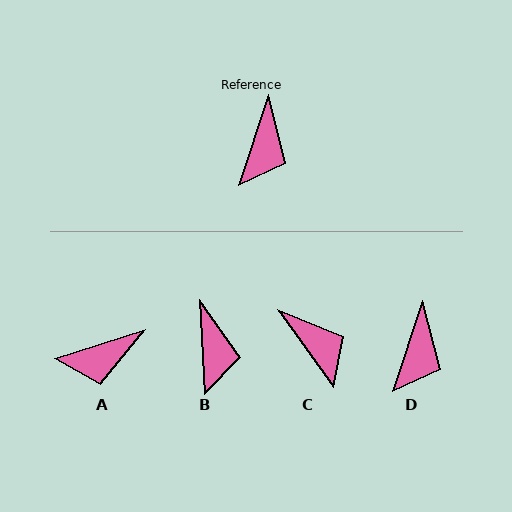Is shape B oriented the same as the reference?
No, it is off by about 21 degrees.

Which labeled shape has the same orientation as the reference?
D.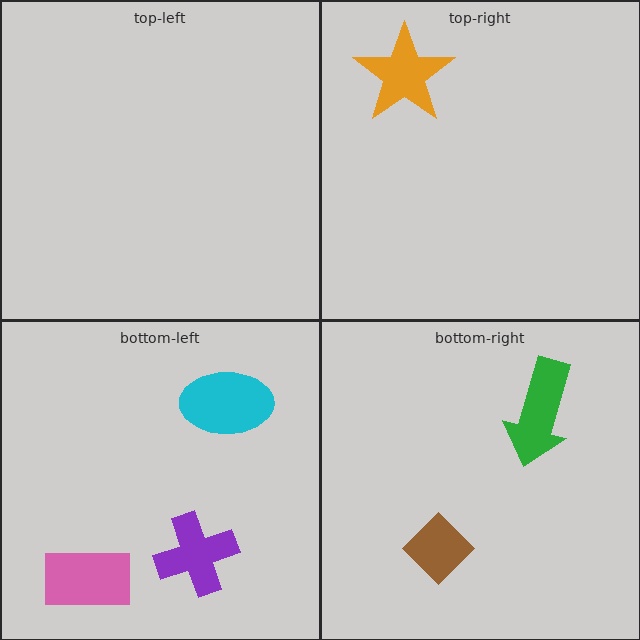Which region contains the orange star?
The top-right region.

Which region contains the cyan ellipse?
The bottom-left region.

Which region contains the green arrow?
The bottom-right region.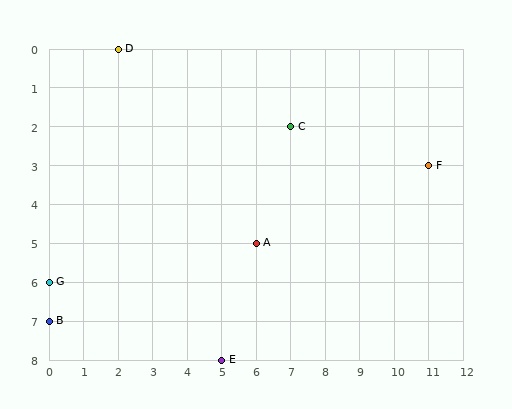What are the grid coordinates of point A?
Point A is at grid coordinates (6, 5).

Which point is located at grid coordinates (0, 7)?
Point B is at (0, 7).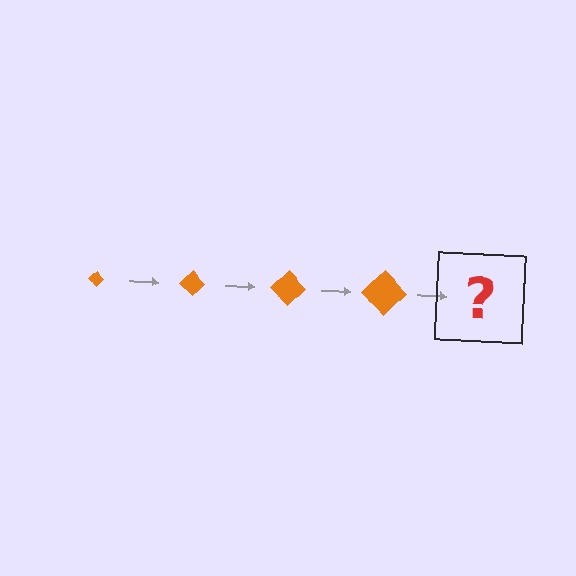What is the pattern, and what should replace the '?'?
The pattern is that the diamond gets progressively larger each step. The '?' should be an orange diamond, larger than the previous one.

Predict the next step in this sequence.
The next step is an orange diamond, larger than the previous one.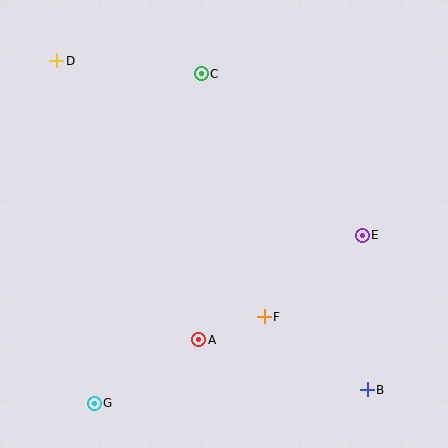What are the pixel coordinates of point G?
Point G is at (94, 403).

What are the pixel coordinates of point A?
Point A is at (199, 340).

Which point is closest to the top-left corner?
Point D is closest to the top-left corner.